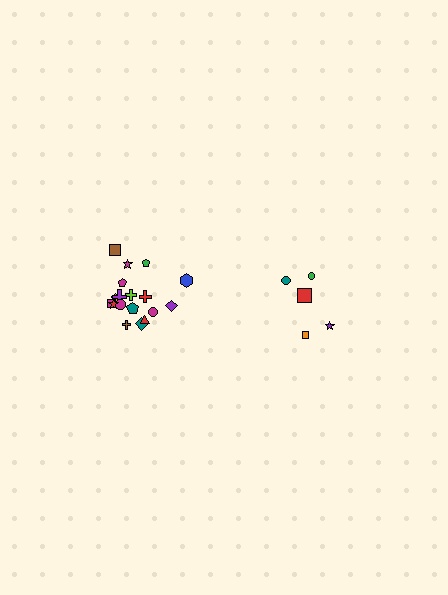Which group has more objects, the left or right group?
The left group.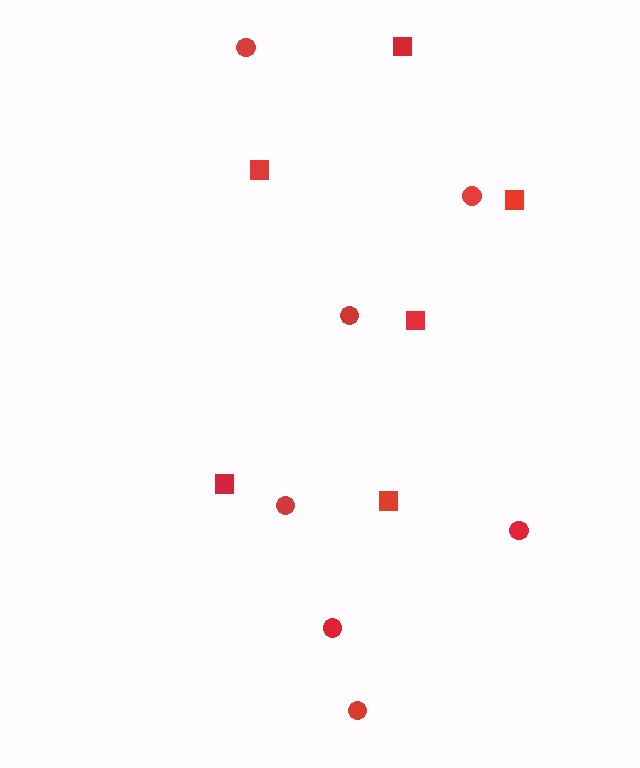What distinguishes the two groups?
There are 2 groups: one group of circles (7) and one group of squares (6).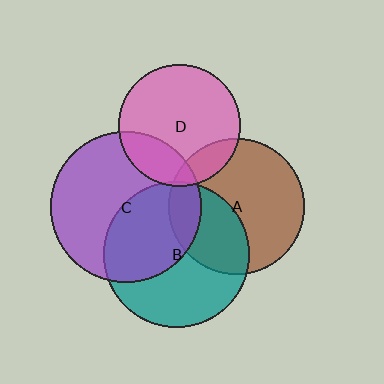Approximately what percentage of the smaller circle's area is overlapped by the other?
Approximately 5%.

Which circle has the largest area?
Circle C (purple).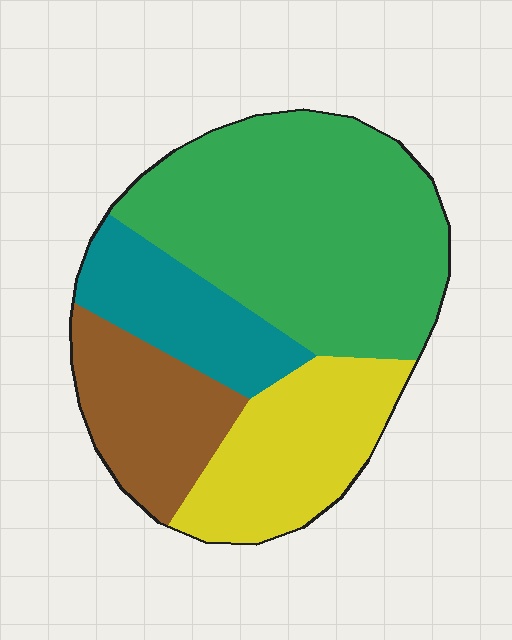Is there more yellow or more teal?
Yellow.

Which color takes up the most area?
Green, at roughly 45%.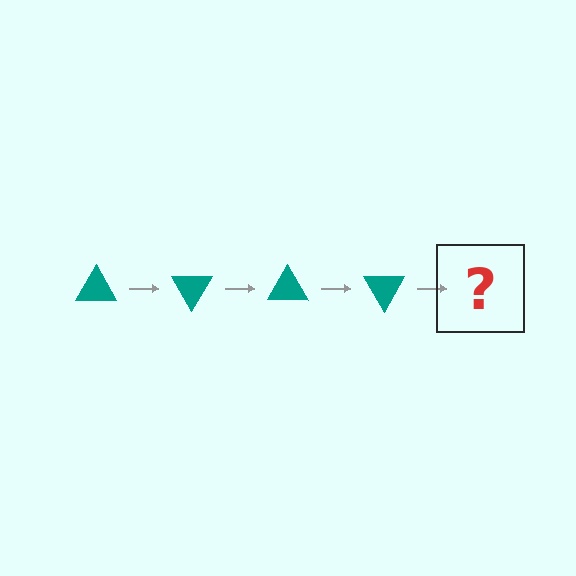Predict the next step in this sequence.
The next step is a teal triangle rotated 240 degrees.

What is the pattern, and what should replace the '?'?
The pattern is that the triangle rotates 60 degrees each step. The '?' should be a teal triangle rotated 240 degrees.